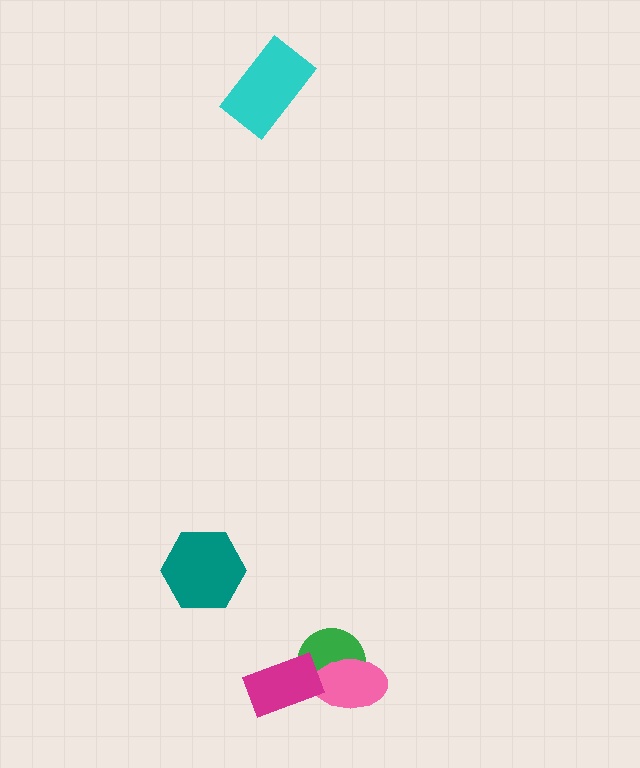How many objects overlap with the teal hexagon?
0 objects overlap with the teal hexagon.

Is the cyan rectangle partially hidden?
No, no other shape covers it.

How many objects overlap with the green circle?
2 objects overlap with the green circle.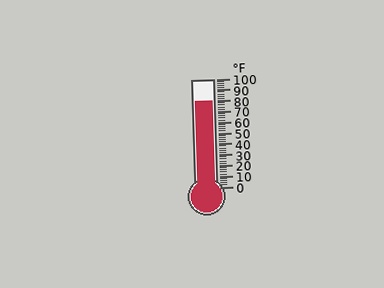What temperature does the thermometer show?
The thermometer shows approximately 80°F.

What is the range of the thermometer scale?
The thermometer scale ranges from 0°F to 100°F.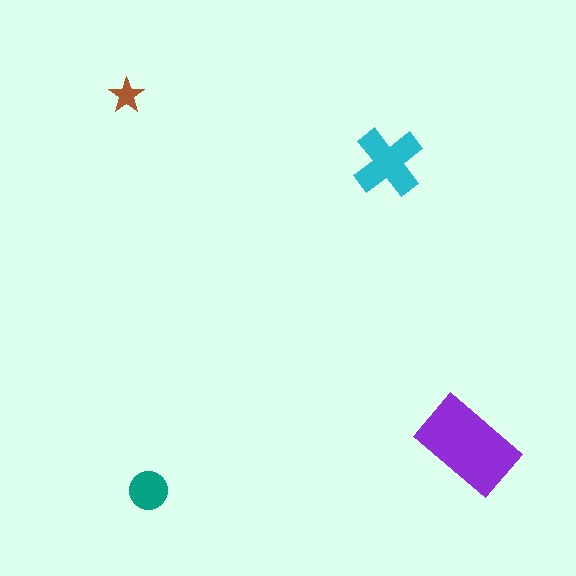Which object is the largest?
The purple rectangle.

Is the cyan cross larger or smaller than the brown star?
Larger.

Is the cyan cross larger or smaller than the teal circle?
Larger.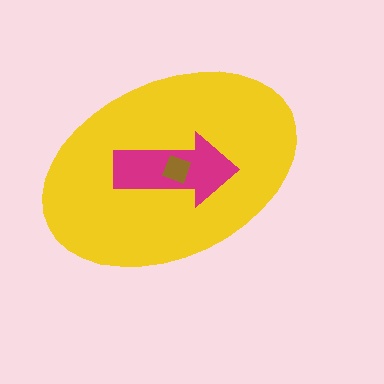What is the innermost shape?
The brown diamond.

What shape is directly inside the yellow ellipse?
The magenta arrow.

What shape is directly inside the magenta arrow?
The brown diamond.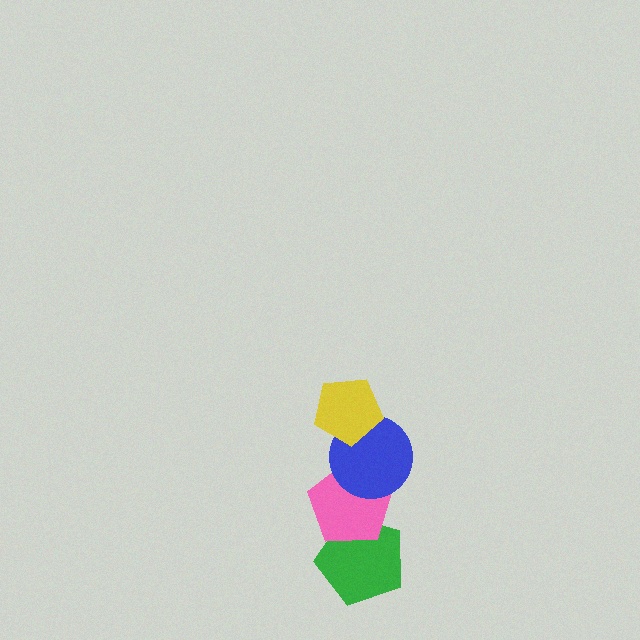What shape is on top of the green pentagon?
The pink pentagon is on top of the green pentagon.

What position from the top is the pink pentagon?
The pink pentagon is 3rd from the top.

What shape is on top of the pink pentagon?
The blue circle is on top of the pink pentagon.